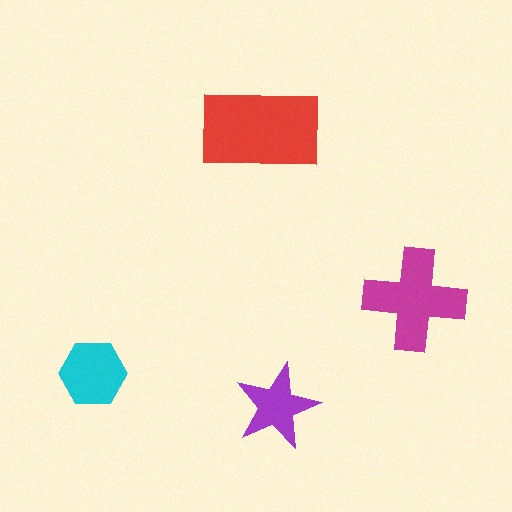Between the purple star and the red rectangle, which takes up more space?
The red rectangle.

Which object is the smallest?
The purple star.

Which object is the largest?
The red rectangle.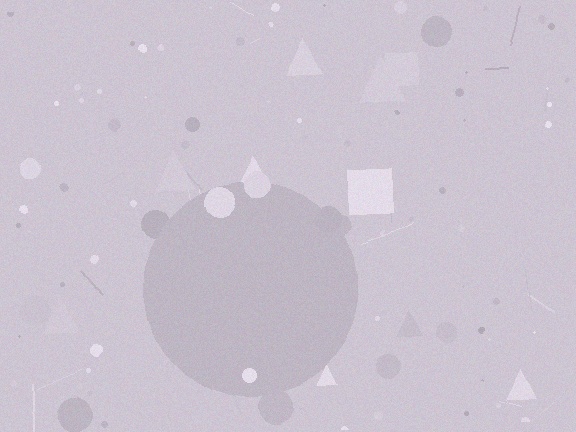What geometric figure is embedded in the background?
A circle is embedded in the background.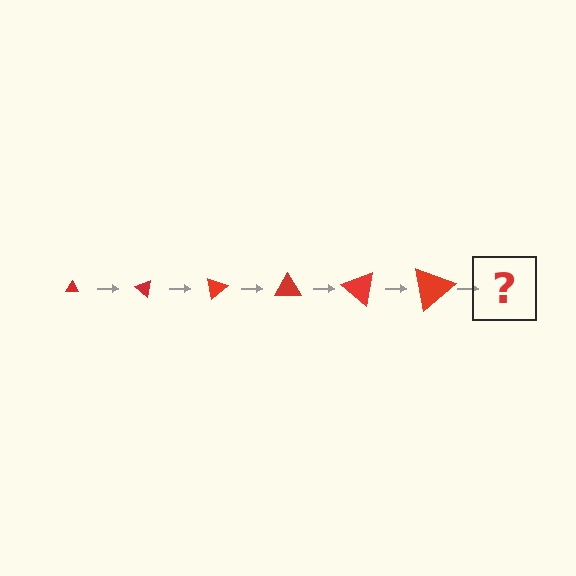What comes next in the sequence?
The next element should be a triangle, larger than the previous one and rotated 240 degrees from the start.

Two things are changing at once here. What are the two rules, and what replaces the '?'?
The two rules are that the triangle grows larger each step and it rotates 40 degrees each step. The '?' should be a triangle, larger than the previous one and rotated 240 degrees from the start.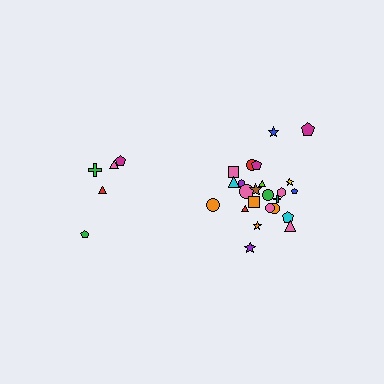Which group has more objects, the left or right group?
The right group.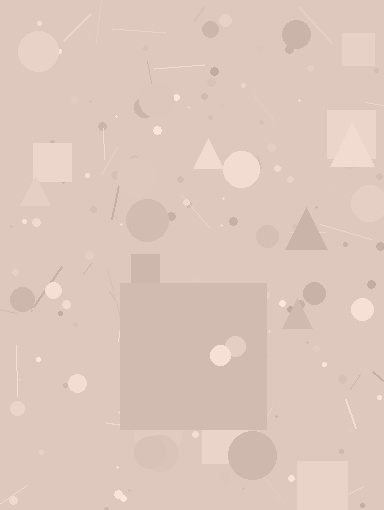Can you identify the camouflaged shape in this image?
The camouflaged shape is a square.